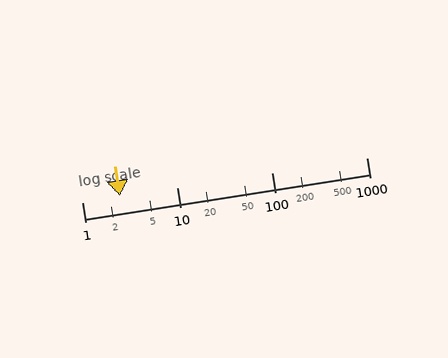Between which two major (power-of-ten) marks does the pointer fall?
The pointer is between 1 and 10.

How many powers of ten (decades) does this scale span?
The scale spans 3 decades, from 1 to 1000.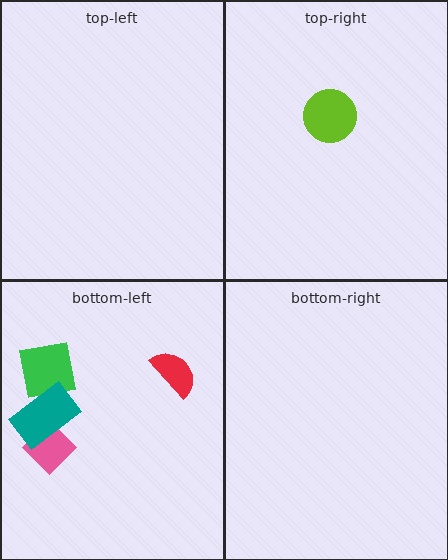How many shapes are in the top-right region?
1.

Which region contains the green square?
The bottom-left region.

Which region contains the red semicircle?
The bottom-left region.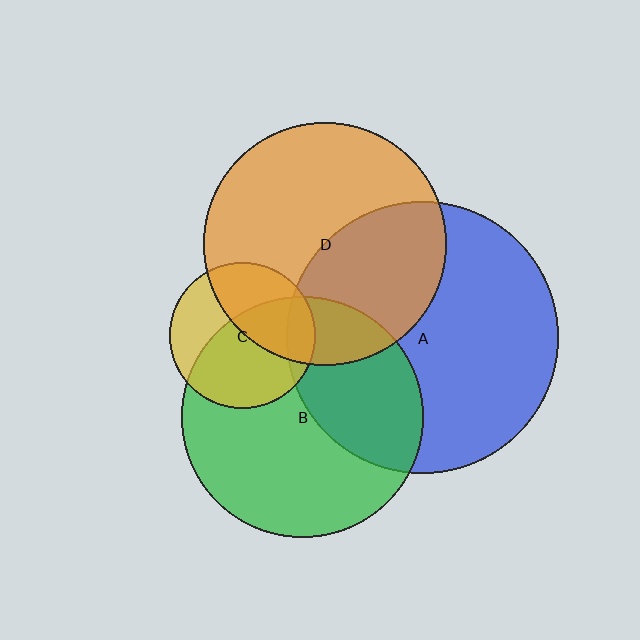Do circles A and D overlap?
Yes.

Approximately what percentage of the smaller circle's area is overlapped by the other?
Approximately 40%.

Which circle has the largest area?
Circle A (blue).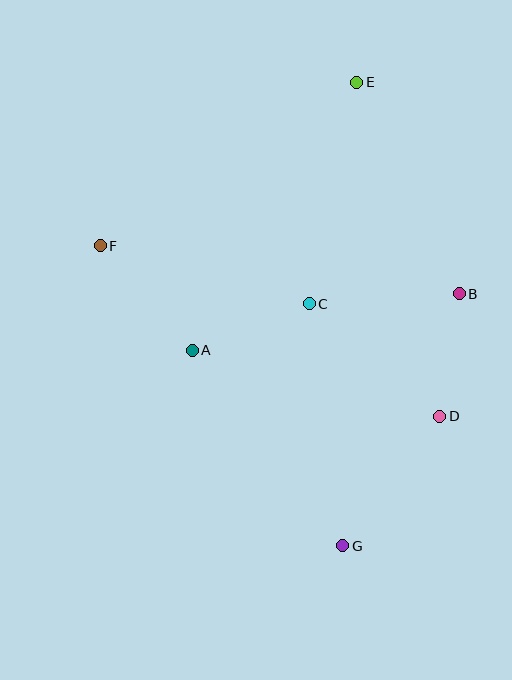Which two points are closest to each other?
Points B and D are closest to each other.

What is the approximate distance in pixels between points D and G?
The distance between D and G is approximately 162 pixels.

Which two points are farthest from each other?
Points E and G are farthest from each other.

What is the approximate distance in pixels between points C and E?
The distance between C and E is approximately 227 pixels.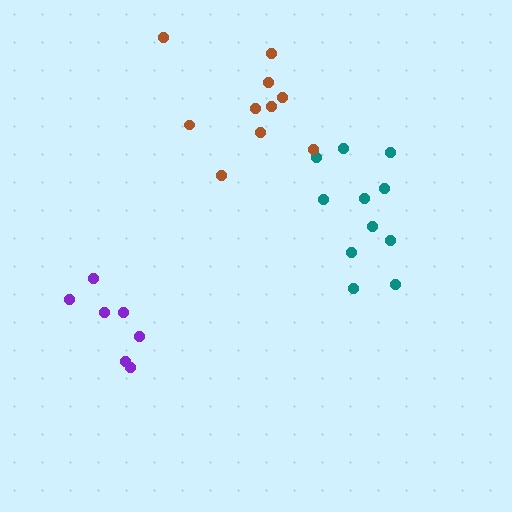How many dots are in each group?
Group 1: 11 dots, Group 2: 7 dots, Group 3: 10 dots (28 total).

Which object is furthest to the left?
The purple cluster is leftmost.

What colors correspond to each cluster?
The clusters are colored: teal, purple, brown.